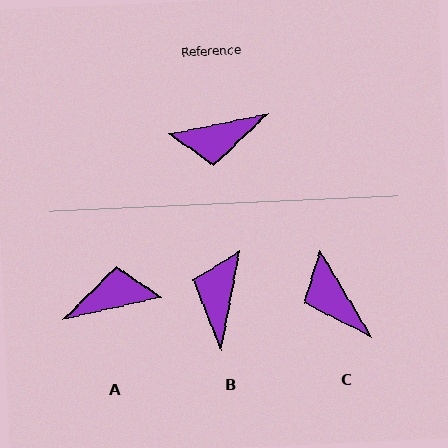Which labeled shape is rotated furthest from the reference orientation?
A, about 178 degrees away.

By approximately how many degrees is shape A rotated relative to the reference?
Approximately 178 degrees clockwise.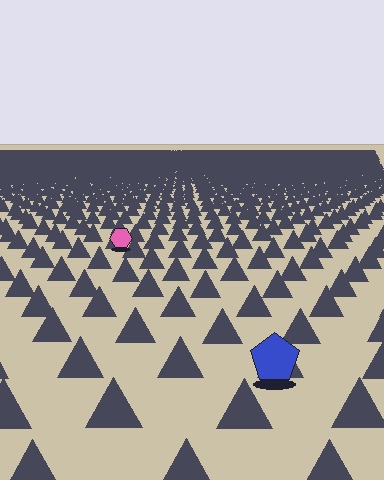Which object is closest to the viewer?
The blue pentagon is closest. The texture marks near it are larger and more spread out.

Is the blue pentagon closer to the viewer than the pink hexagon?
Yes. The blue pentagon is closer — you can tell from the texture gradient: the ground texture is coarser near it.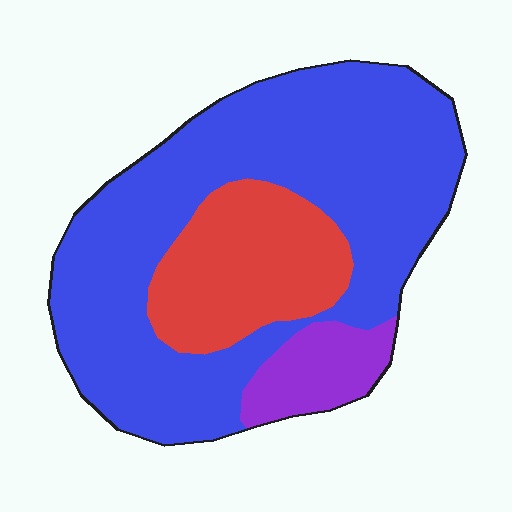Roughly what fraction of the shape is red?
Red takes up about one fifth (1/5) of the shape.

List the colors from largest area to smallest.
From largest to smallest: blue, red, purple.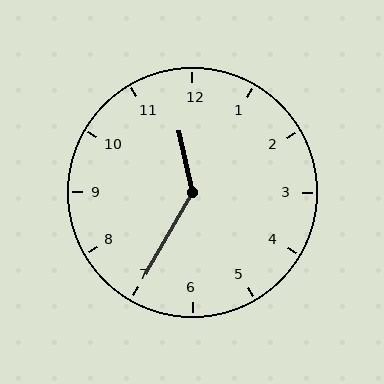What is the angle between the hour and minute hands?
Approximately 138 degrees.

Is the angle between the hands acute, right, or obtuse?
It is obtuse.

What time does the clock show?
11:35.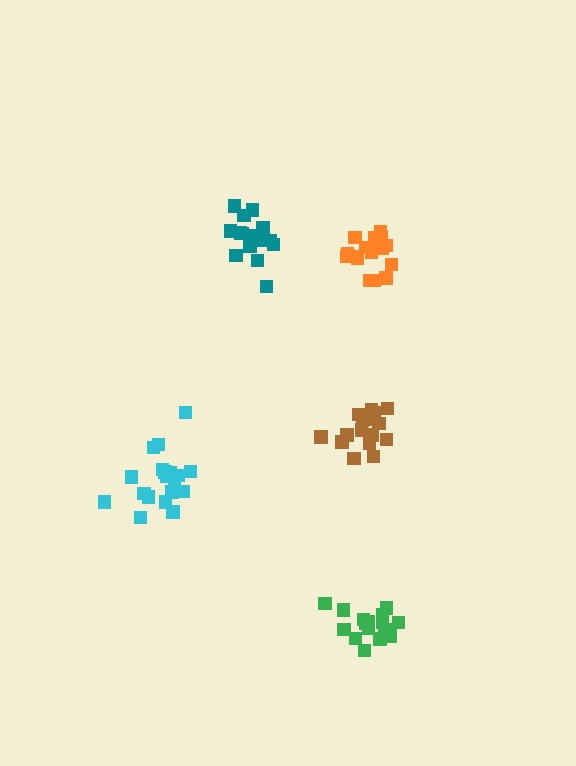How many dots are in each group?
Group 1: 18 dots, Group 2: 16 dots, Group 3: 20 dots, Group 4: 17 dots, Group 5: 18 dots (89 total).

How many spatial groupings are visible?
There are 5 spatial groupings.